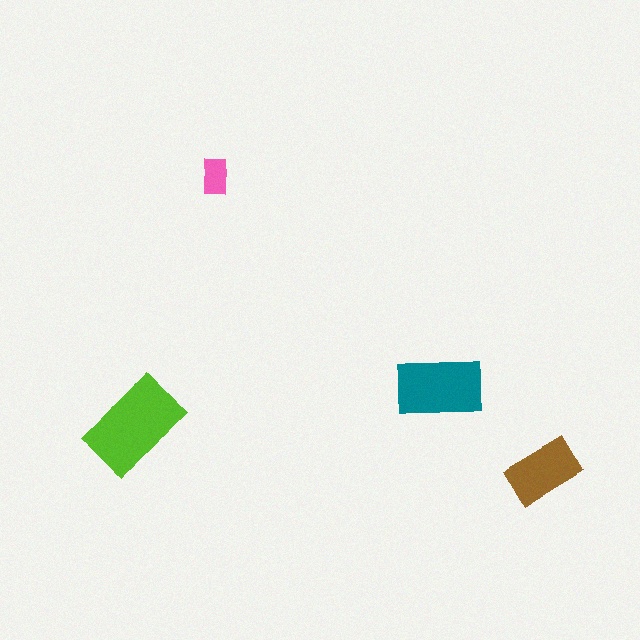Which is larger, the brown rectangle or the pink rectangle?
The brown one.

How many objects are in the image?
There are 4 objects in the image.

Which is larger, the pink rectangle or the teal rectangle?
The teal one.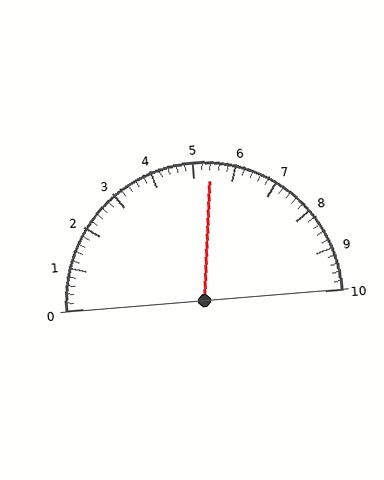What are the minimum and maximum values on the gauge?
The gauge ranges from 0 to 10.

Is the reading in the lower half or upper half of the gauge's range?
The reading is in the upper half of the range (0 to 10).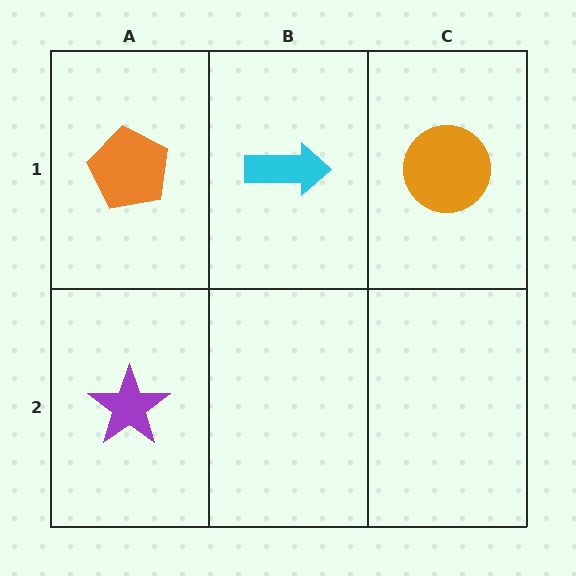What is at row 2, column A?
A purple star.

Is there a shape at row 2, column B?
No, that cell is empty.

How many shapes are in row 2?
1 shape.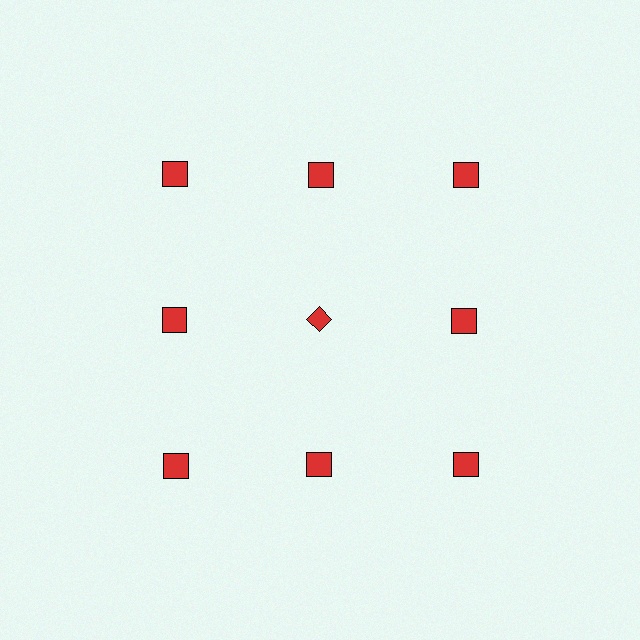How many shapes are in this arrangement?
There are 9 shapes arranged in a grid pattern.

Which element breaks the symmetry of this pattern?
The red diamond in the second row, second from left column breaks the symmetry. All other shapes are red squares.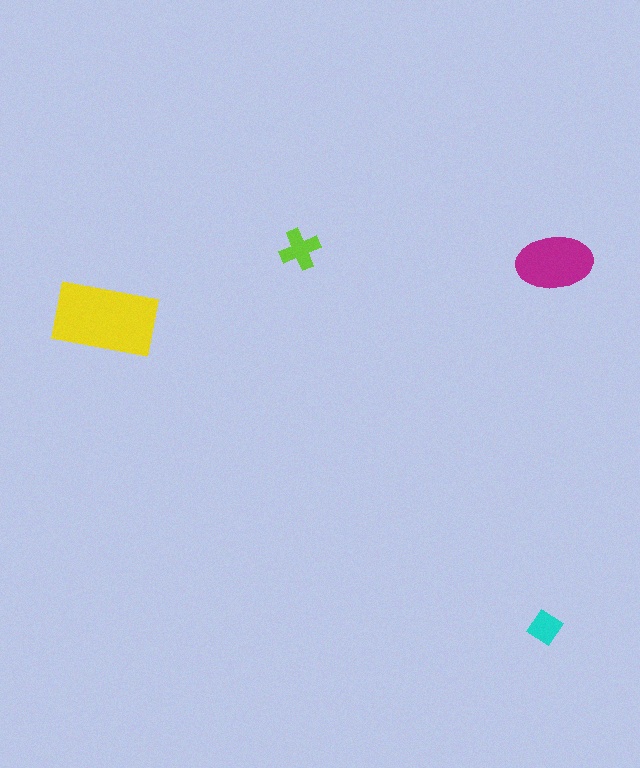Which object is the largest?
The yellow rectangle.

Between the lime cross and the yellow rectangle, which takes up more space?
The yellow rectangle.